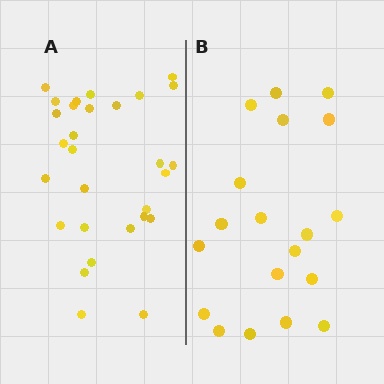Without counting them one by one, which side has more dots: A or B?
Region A (the left region) has more dots.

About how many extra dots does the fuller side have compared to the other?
Region A has roughly 10 or so more dots than region B.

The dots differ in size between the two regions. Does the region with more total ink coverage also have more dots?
No. Region B has more total ink coverage because its dots are larger, but region A actually contains more individual dots. Total area can be misleading — the number of items is what matters here.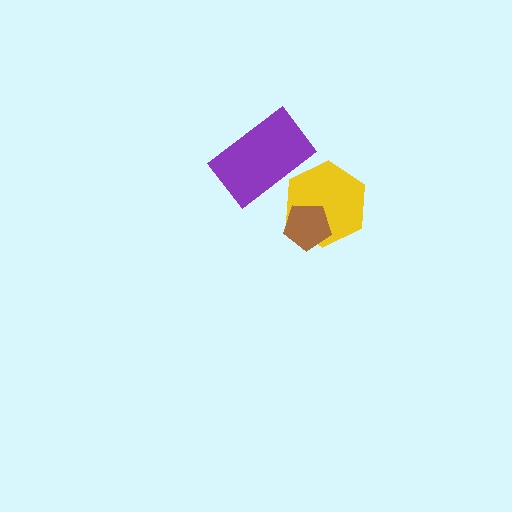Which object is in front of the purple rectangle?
The yellow hexagon is in front of the purple rectangle.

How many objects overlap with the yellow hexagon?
2 objects overlap with the yellow hexagon.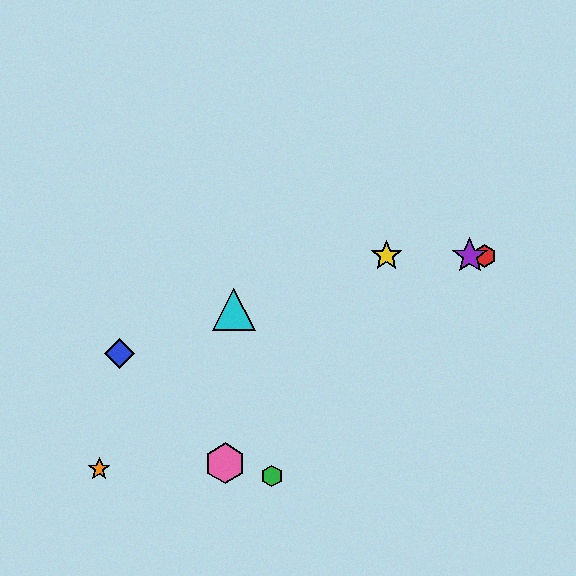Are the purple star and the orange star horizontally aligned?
No, the purple star is at y≈256 and the orange star is at y≈469.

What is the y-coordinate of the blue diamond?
The blue diamond is at y≈354.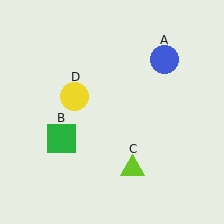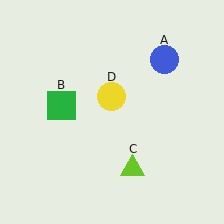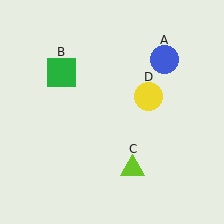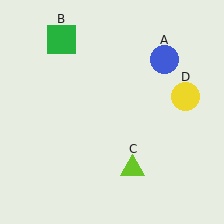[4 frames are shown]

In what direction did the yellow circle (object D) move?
The yellow circle (object D) moved right.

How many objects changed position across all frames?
2 objects changed position: green square (object B), yellow circle (object D).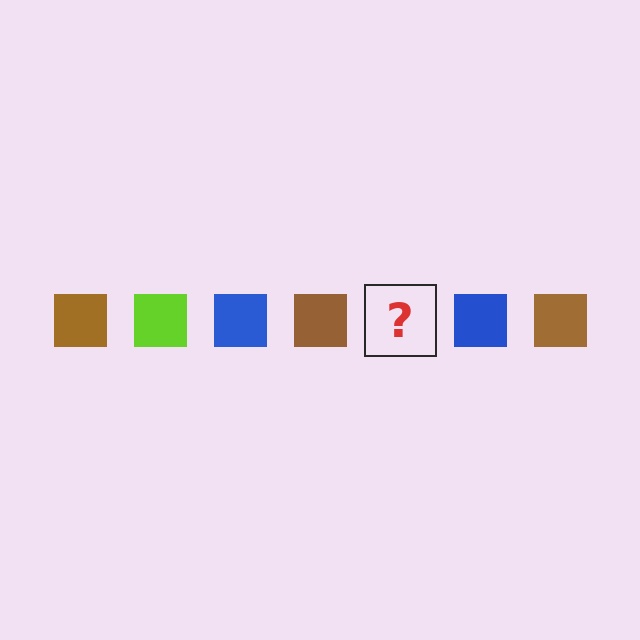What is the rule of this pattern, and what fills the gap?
The rule is that the pattern cycles through brown, lime, blue squares. The gap should be filled with a lime square.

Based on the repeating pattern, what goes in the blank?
The blank should be a lime square.